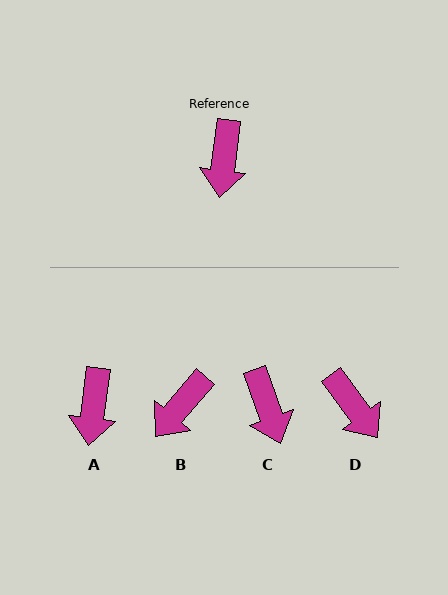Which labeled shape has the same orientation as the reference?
A.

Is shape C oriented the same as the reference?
No, it is off by about 26 degrees.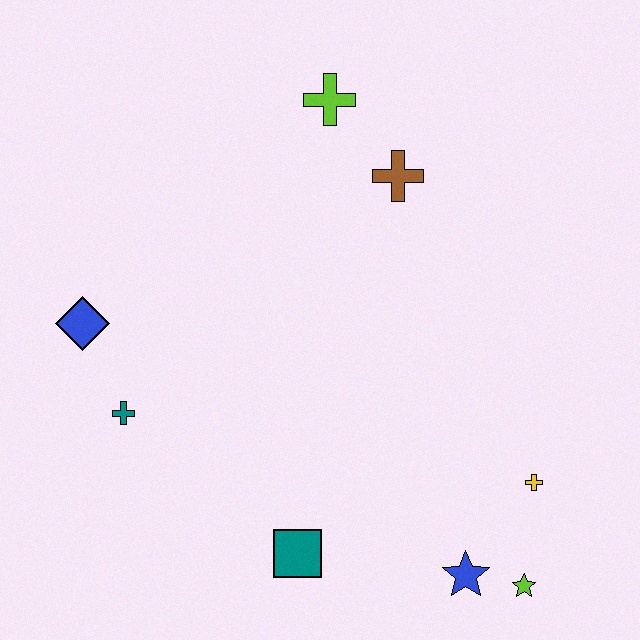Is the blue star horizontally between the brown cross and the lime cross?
No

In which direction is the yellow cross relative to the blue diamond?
The yellow cross is to the right of the blue diamond.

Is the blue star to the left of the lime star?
Yes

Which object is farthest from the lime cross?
The lime star is farthest from the lime cross.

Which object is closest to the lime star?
The blue star is closest to the lime star.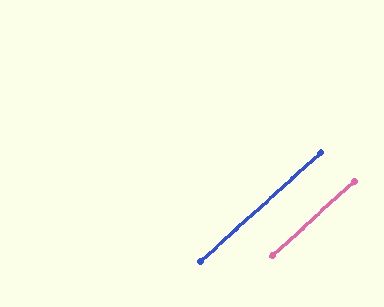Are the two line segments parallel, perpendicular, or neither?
Parallel — their directions differ by only 0.2°.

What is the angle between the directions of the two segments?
Approximately 0 degrees.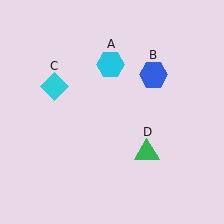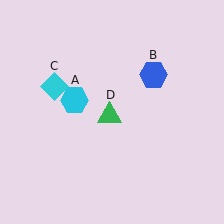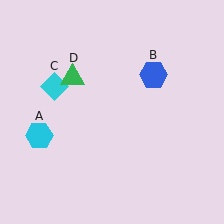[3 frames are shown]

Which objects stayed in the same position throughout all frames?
Blue hexagon (object B) and cyan diamond (object C) remained stationary.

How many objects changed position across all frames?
2 objects changed position: cyan hexagon (object A), green triangle (object D).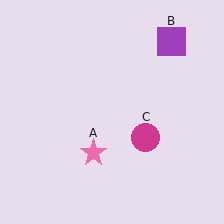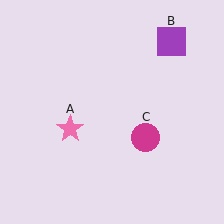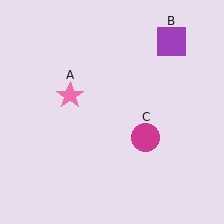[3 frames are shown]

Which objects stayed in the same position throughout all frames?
Purple square (object B) and magenta circle (object C) remained stationary.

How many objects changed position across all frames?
1 object changed position: pink star (object A).